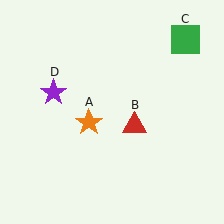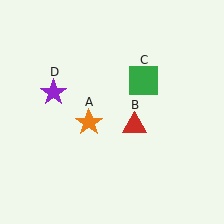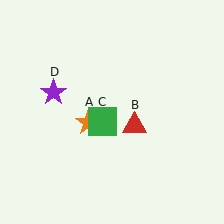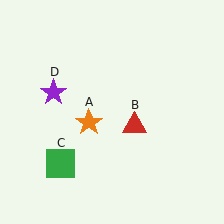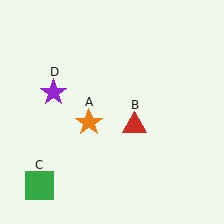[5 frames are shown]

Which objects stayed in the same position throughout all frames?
Orange star (object A) and red triangle (object B) and purple star (object D) remained stationary.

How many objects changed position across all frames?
1 object changed position: green square (object C).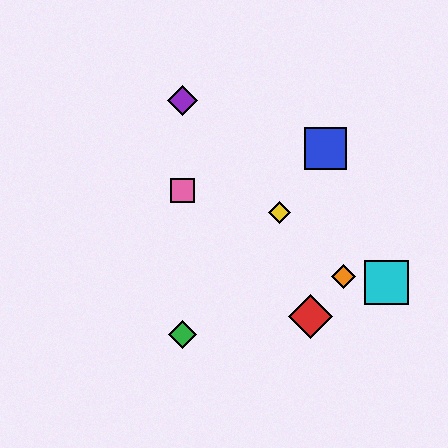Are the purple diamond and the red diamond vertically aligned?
No, the purple diamond is at x≈183 and the red diamond is at x≈311.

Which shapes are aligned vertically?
The green diamond, the purple diamond, the pink square are aligned vertically.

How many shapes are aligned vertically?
3 shapes (the green diamond, the purple diamond, the pink square) are aligned vertically.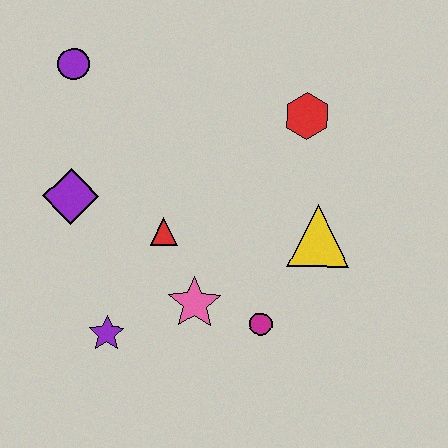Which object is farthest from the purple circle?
The magenta circle is farthest from the purple circle.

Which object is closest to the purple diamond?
The red triangle is closest to the purple diamond.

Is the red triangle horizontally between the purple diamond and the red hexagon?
Yes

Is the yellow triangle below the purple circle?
Yes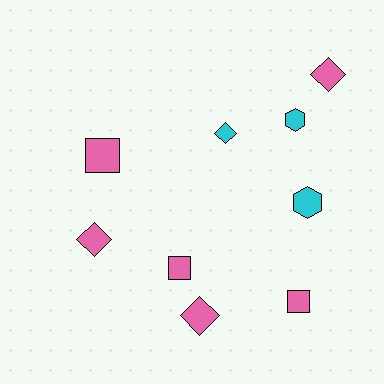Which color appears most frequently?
Pink, with 6 objects.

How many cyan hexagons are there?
There are 2 cyan hexagons.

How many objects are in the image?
There are 9 objects.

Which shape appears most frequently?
Diamond, with 4 objects.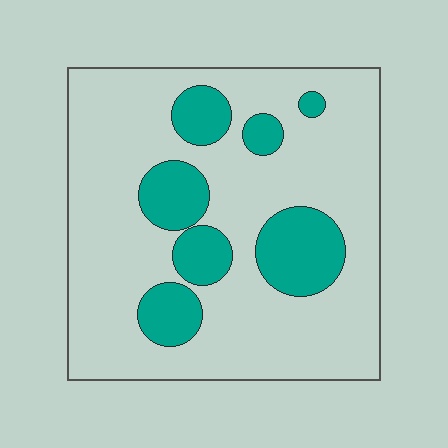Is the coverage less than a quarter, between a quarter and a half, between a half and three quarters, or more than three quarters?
Less than a quarter.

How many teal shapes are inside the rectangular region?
7.